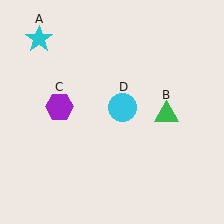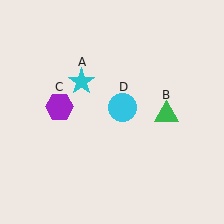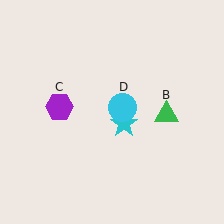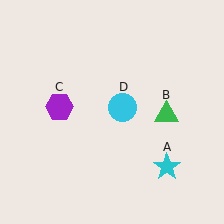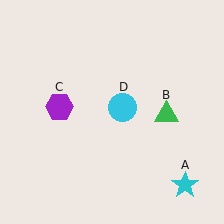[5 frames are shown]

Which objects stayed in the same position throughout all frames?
Green triangle (object B) and purple hexagon (object C) and cyan circle (object D) remained stationary.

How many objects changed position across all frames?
1 object changed position: cyan star (object A).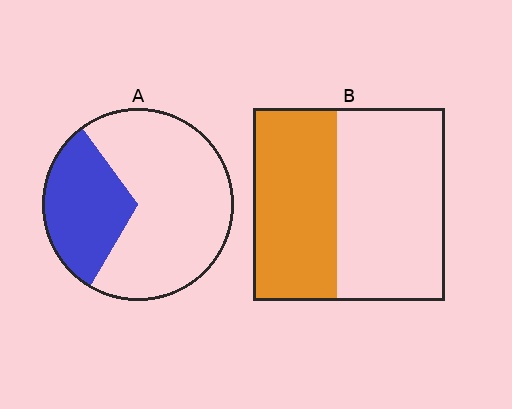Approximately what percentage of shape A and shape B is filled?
A is approximately 30% and B is approximately 45%.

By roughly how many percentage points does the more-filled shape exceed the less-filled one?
By roughly 10 percentage points (B over A).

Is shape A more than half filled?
No.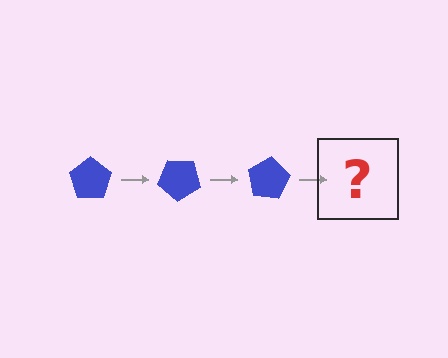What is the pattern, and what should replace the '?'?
The pattern is that the pentagon rotates 40 degrees each step. The '?' should be a blue pentagon rotated 120 degrees.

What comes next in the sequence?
The next element should be a blue pentagon rotated 120 degrees.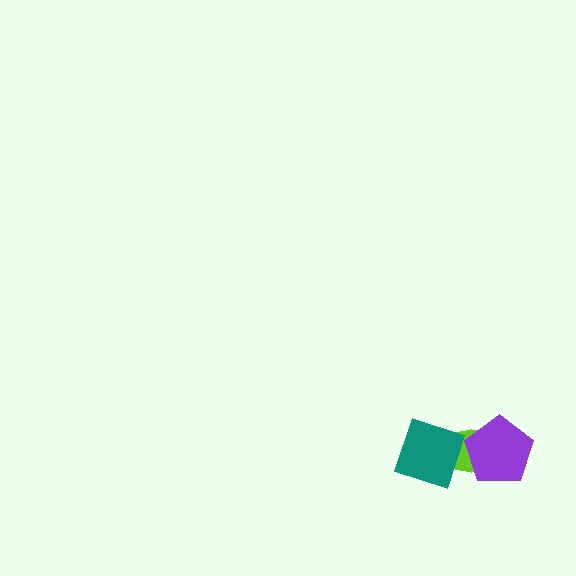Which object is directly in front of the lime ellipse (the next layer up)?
The purple pentagon is directly in front of the lime ellipse.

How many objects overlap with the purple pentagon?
1 object overlaps with the purple pentagon.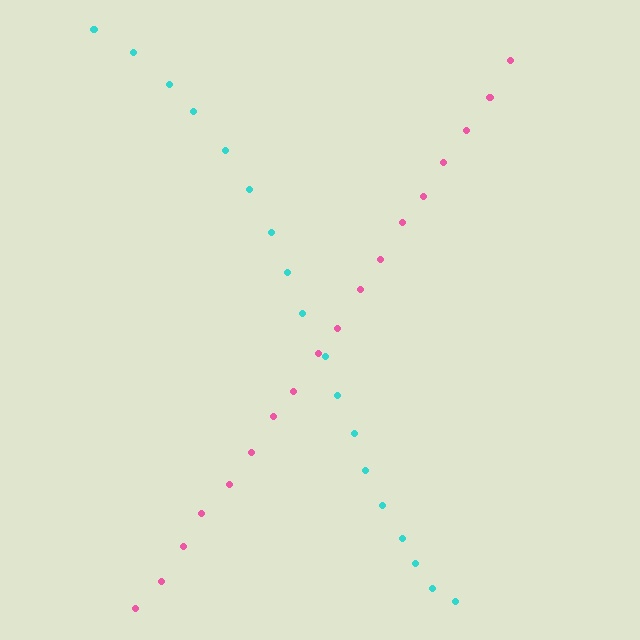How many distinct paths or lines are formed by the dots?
There are 2 distinct paths.